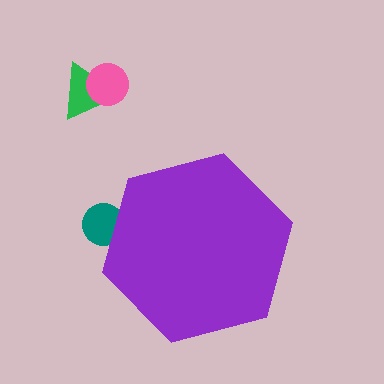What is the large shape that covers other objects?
A purple hexagon.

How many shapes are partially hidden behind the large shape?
1 shape is partially hidden.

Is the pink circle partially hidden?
No, the pink circle is fully visible.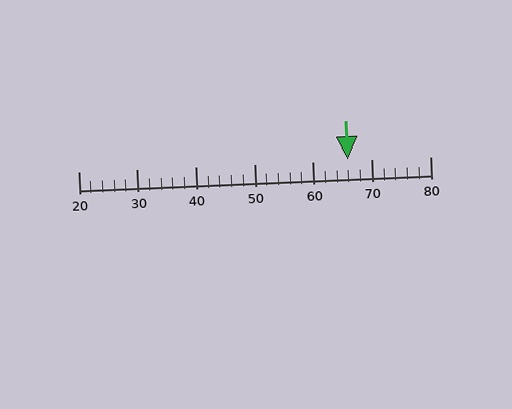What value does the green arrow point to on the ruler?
The green arrow points to approximately 66.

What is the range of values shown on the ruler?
The ruler shows values from 20 to 80.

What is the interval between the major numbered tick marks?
The major tick marks are spaced 10 units apart.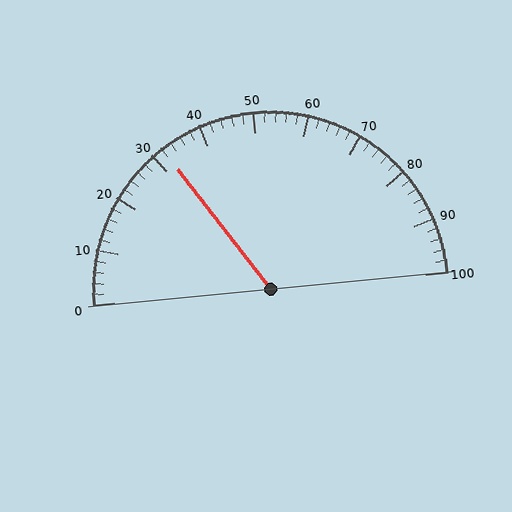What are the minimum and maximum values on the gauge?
The gauge ranges from 0 to 100.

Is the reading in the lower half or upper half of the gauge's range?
The reading is in the lower half of the range (0 to 100).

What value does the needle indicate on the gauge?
The needle indicates approximately 32.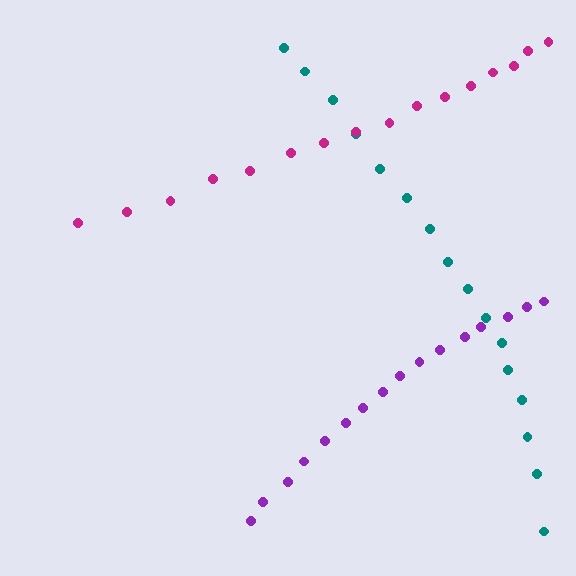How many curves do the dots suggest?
There are 3 distinct paths.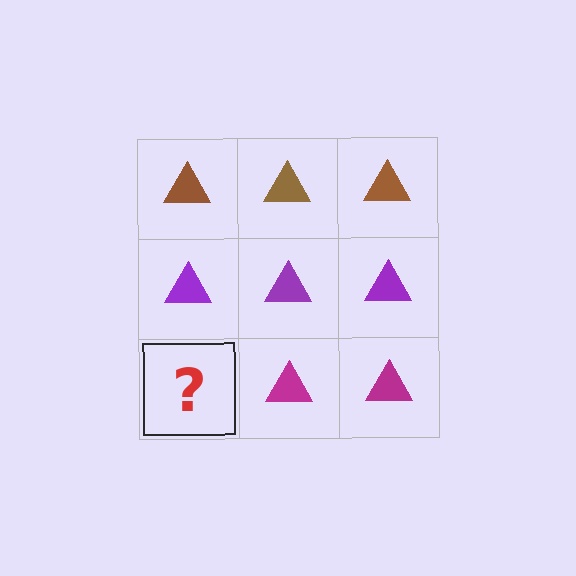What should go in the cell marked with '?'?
The missing cell should contain a magenta triangle.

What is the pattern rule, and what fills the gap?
The rule is that each row has a consistent color. The gap should be filled with a magenta triangle.